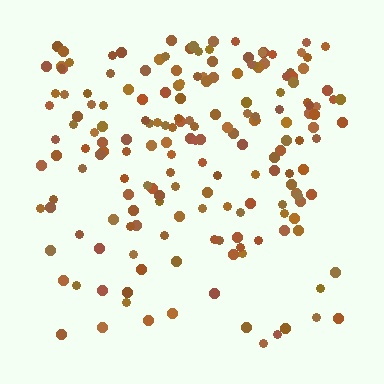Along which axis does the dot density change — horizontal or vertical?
Vertical.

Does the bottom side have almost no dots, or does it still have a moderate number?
Still a moderate number, just noticeably fewer than the top.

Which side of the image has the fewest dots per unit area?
The bottom.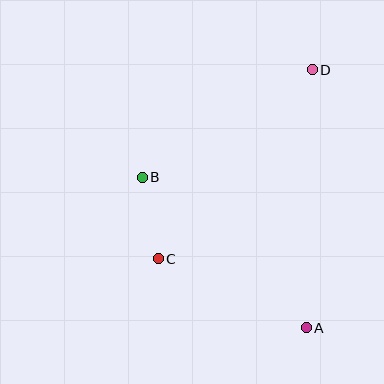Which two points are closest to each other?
Points B and C are closest to each other.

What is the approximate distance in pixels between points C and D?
The distance between C and D is approximately 244 pixels.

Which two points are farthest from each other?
Points A and D are farthest from each other.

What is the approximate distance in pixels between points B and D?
The distance between B and D is approximately 201 pixels.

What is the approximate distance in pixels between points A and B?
The distance between A and B is approximately 223 pixels.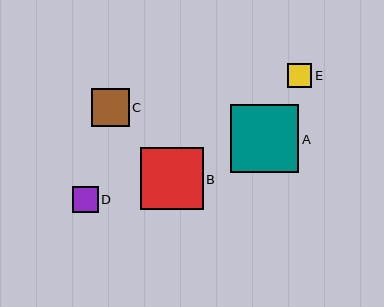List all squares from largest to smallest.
From largest to smallest: A, B, C, D, E.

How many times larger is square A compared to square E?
Square A is approximately 2.9 times the size of square E.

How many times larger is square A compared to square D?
Square A is approximately 2.7 times the size of square D.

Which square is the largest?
Square A is the largest with a size of approximately 68 pixels.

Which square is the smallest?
Square E is the smallest with a size of approximately 24 pixels.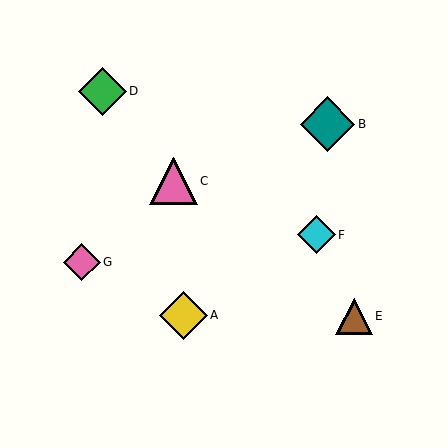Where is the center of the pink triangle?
The center of the pink triangle is at (173, 181).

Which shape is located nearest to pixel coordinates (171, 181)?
The pink triangle (labeled C) at (173, 181) is nearest to that location.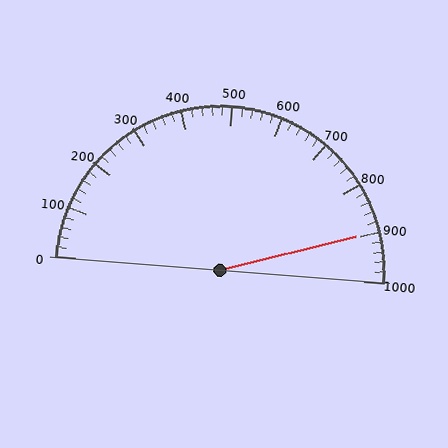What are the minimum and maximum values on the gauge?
The gauge ranges from 0 to 1000.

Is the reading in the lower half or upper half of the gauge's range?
The reading is in the upper half of the range (0 to 1000).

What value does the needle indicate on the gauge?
The needle indicates approximately 900.